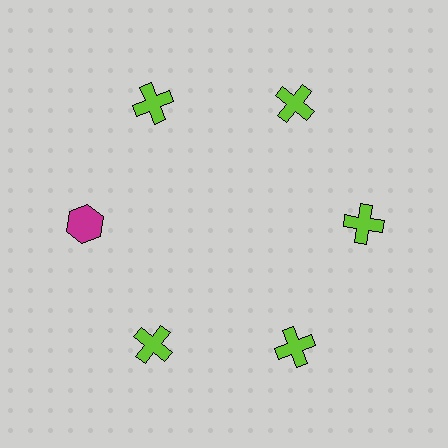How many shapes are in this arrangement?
There are 6 shapes arranged in a ring pattern.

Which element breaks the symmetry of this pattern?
The magenta hexagon at roughly the 9 o'clock position breaks the symmetry. All other shapes are lime crosses.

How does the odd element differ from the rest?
It differs in both color (magenta instead of lime) and shape (hexagon instead of cross).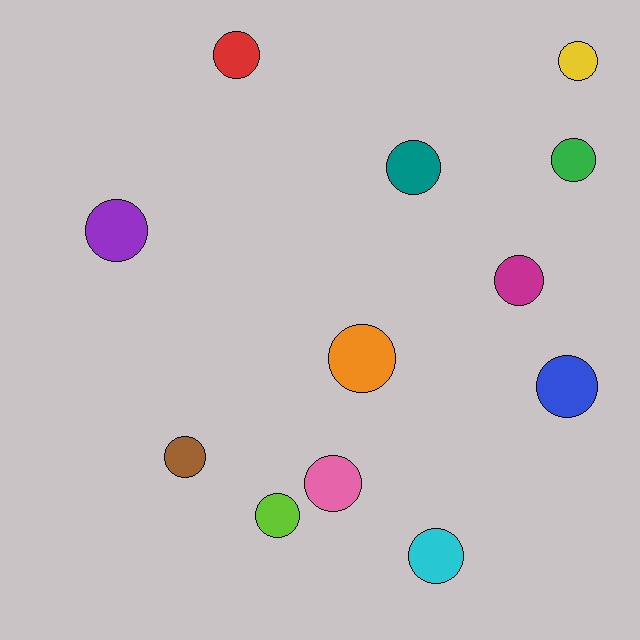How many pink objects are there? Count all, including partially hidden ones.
There is 1 pink object.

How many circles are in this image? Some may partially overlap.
There are 12 circles.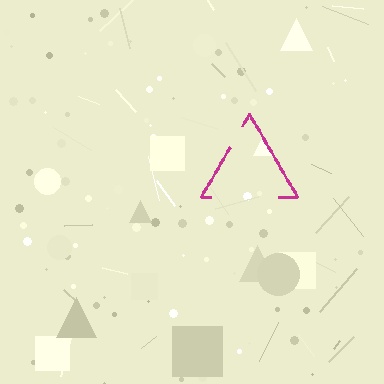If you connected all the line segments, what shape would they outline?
They would outline a triangle.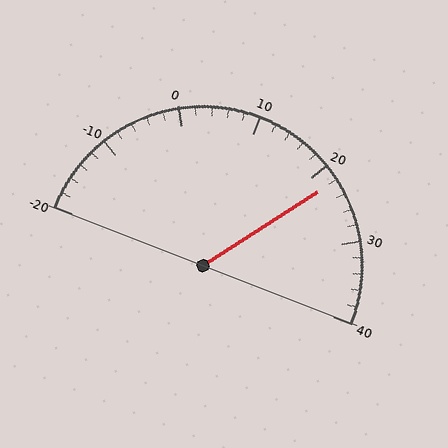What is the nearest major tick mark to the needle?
The nearest major tick mark is 20.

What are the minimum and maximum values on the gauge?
The gauge ranges from -20 to 40.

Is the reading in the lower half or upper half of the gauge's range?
The reading is in the upper half of the range (-20 to 40).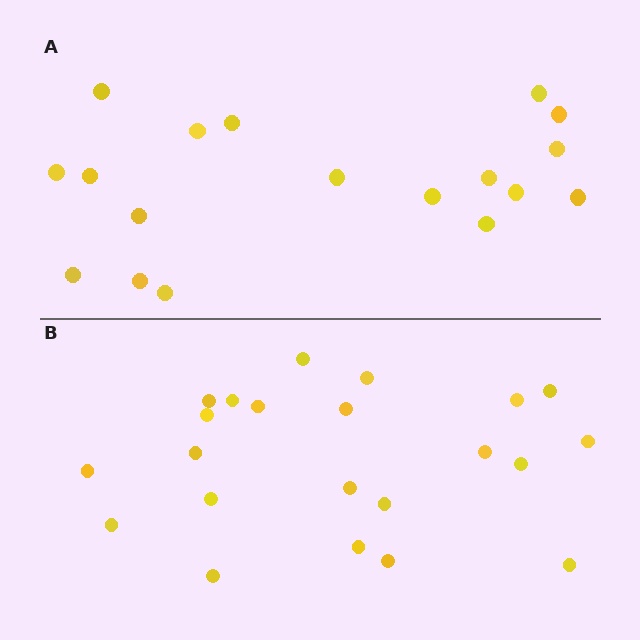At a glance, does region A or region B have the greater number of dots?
Region B (the bottom region) has more dots.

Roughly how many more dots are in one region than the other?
Region B has about 4 more dots than region A.